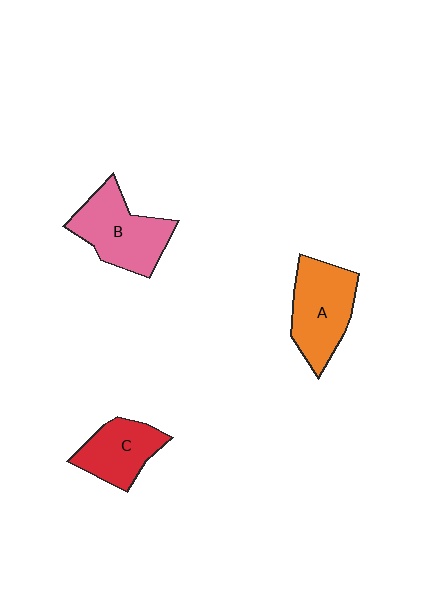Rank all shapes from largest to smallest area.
From largest to smallest: B (pink), A (orange), C (red).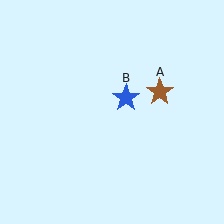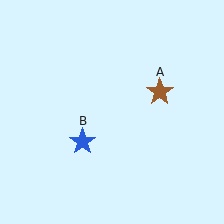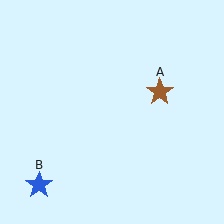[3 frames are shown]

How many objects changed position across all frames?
1 object changed position: blue star (object B).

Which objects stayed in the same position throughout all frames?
Brown star (object A) remained stationary.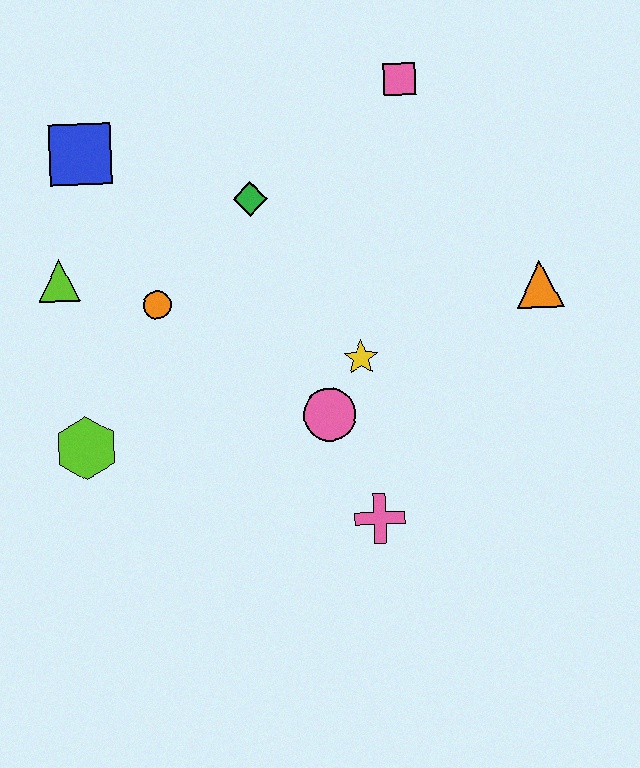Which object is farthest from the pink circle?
The blue square is farthest from the pink circle.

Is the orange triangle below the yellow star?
No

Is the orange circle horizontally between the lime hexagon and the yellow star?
Yes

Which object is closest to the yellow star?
The pink circle is closest to the yellow star.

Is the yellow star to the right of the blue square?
Yes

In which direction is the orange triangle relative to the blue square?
The orange triangle is to the right of the blue square.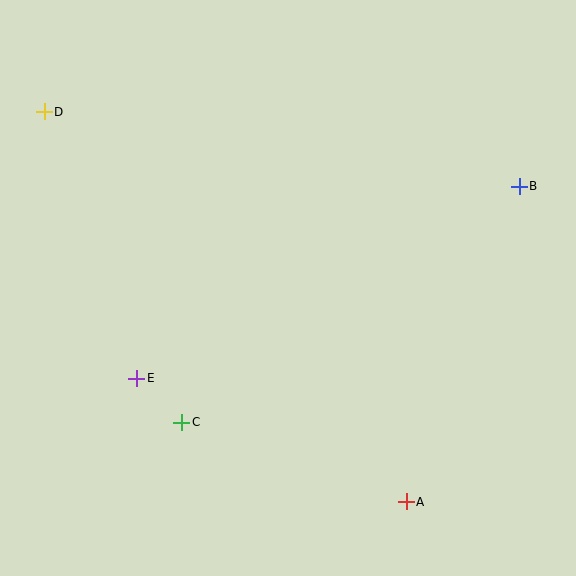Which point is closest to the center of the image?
Point C at (182, 422) is closest to the center.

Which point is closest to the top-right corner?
Point B is closest to the top-right corner.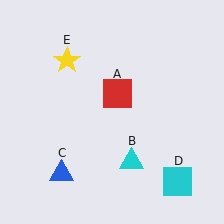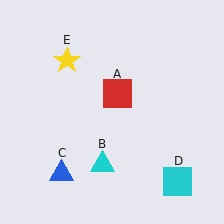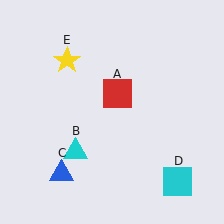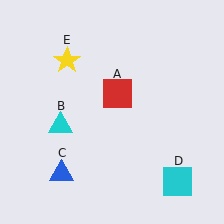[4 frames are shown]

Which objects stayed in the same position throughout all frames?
Red square (object A) and blue triangle (object C) and cyan square (object D) and yellow star (object E) remained stationary.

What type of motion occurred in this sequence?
The cyan triangle (object B) rotated clockwise around the center of the scene.